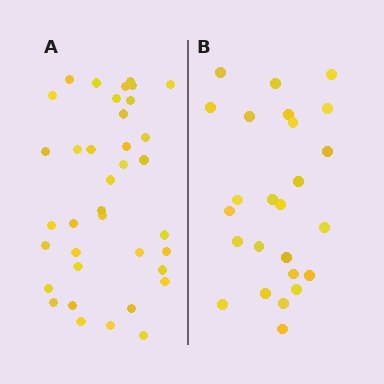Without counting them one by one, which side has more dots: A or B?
Region A (the left region) has more dots.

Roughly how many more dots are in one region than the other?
Region A has roughly 12 or so more dots than region B.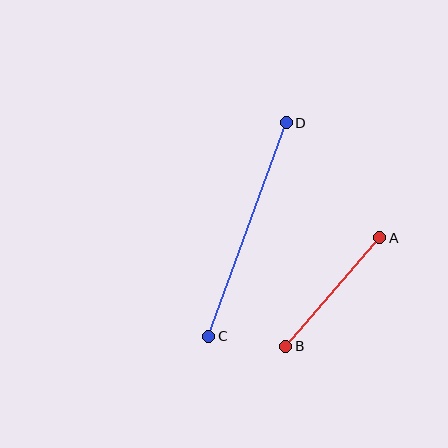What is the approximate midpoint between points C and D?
The midpoint is at approximately (248, 229) pixels.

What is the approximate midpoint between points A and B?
The midpoint is at approximately (333, 292) pixels.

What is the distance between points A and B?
The distance is approximately 144 pixels.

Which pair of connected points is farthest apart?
Points C and D are farthest apart.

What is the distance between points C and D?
The distance is approximately 227 pixels.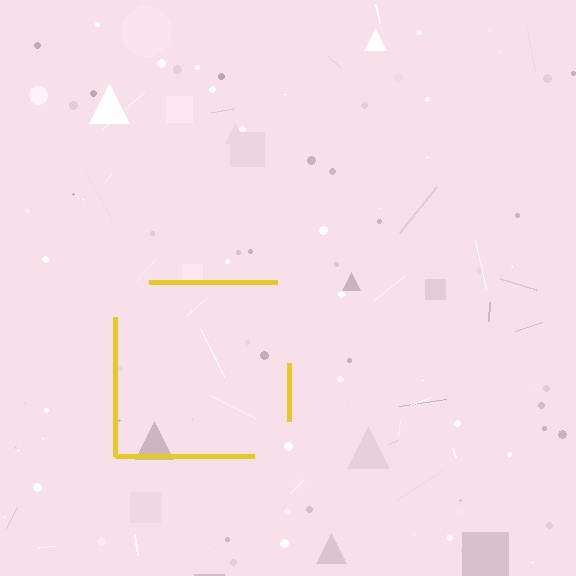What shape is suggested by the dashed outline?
The dashed outline suggests a square.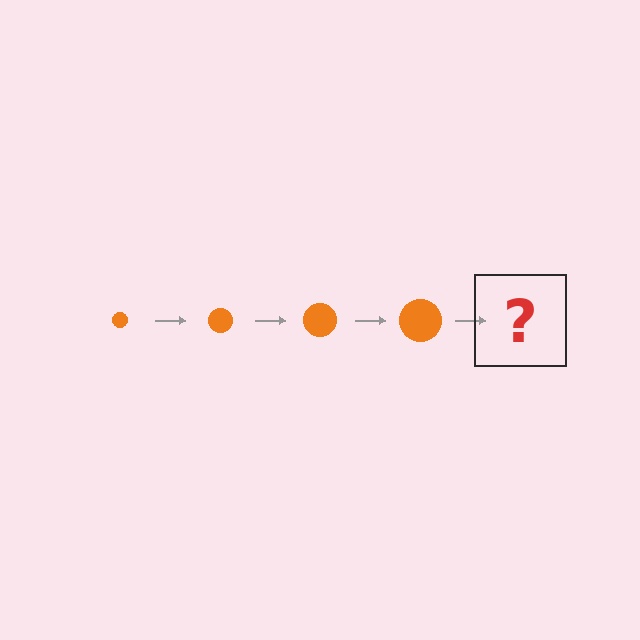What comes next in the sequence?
The next element should be an orange circle, larger than the previous one.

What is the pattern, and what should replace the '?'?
The pattern is that the circle gets progressively larger each step. The '?' should be an orange circle, larger than the previous one.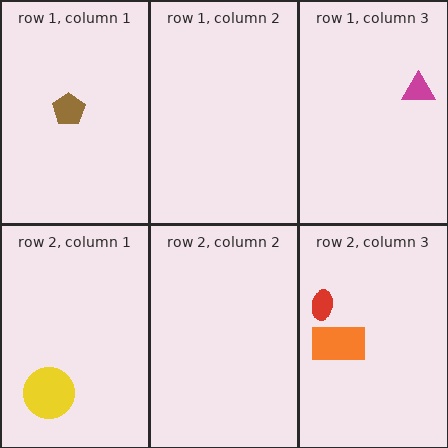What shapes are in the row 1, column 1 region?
The brown pentagon.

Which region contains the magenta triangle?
The row 1, column 3 region.